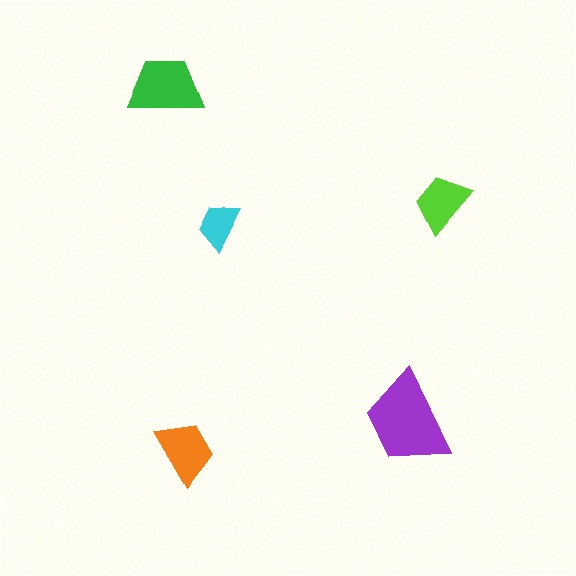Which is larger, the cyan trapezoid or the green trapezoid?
The green one.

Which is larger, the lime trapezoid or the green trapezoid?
The green one.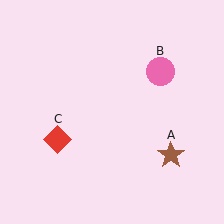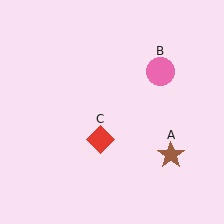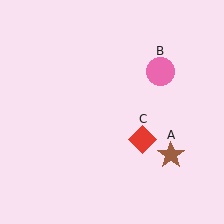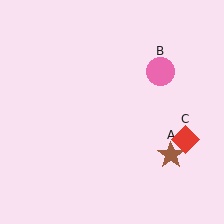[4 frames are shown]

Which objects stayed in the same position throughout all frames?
Brown star (object A) and pink circle (object B) remained stationary.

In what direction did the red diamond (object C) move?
The red diamond (object C) moved right.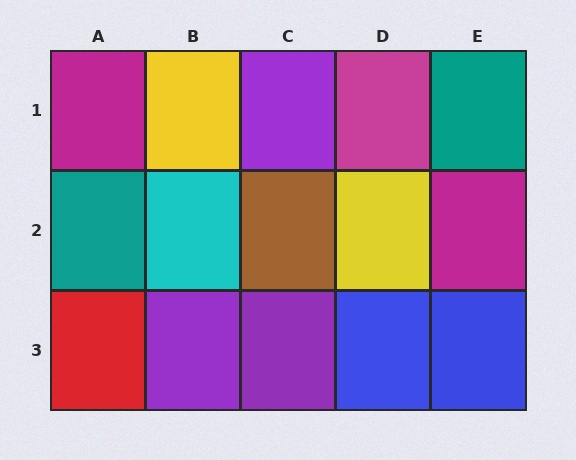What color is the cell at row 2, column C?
Brown.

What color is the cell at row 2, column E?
Magenta.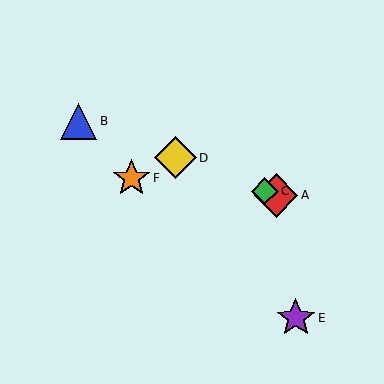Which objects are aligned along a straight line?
Objects A, B, C, D are aligned along a straight line.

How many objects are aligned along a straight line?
4 objects (A, B, C, D) are aligned along a straight line.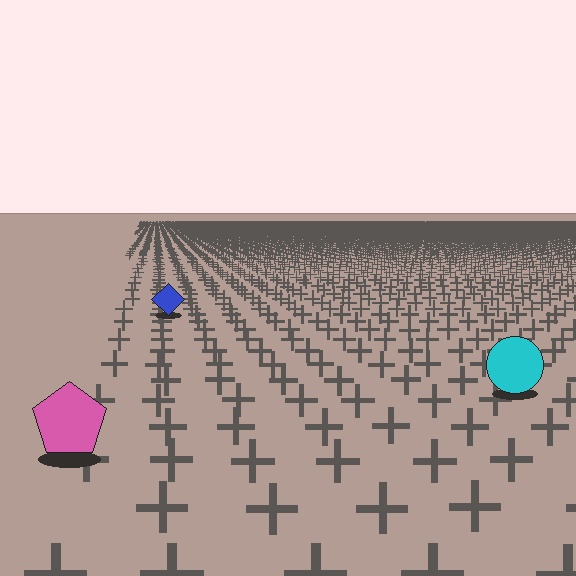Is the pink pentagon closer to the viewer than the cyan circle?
Yes. The pink pentagon is closer — you can tell from the texture gradient: the ground texture is coarser near it.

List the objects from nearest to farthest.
From nearest to farthest: the pink pentagon, the cyan circle, the blue diamond.